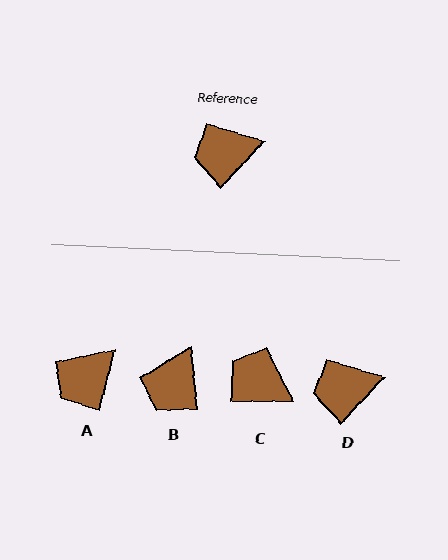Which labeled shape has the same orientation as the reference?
D.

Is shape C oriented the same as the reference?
No, it is off by about 46 degrees.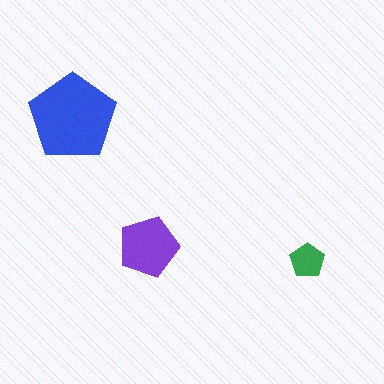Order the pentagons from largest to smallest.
the blue one, the purple one, the green one.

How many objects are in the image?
There are 3 objects in the image.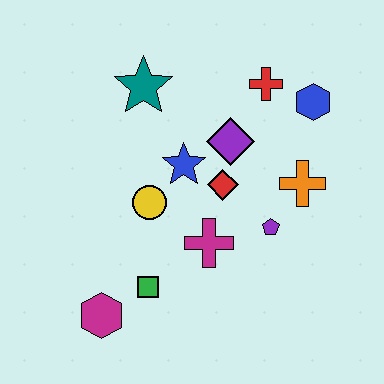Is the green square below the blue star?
Yes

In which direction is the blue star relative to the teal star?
The blue star is below the teal star.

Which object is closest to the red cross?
The blue hexagon is closest to the red cross.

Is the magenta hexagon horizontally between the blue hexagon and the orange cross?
No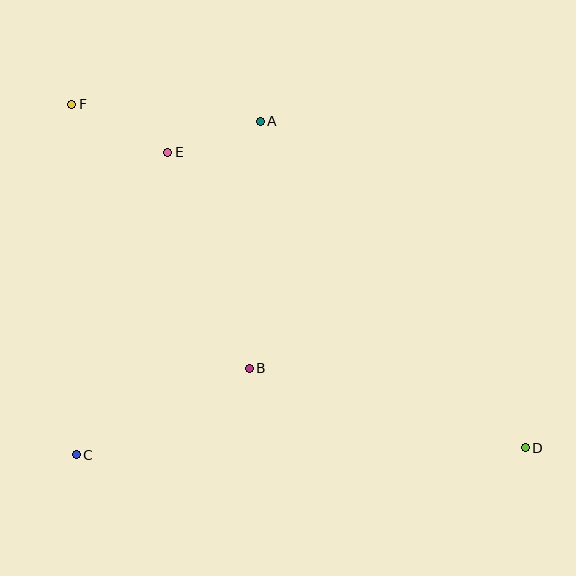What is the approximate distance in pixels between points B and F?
The distance between B and F is approximately 318 pixels.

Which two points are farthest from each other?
Points D and F are farthest from each other.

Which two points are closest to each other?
Points A and E are closest to each other.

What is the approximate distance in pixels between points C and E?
The distance between C and E is approximately 316 pixels.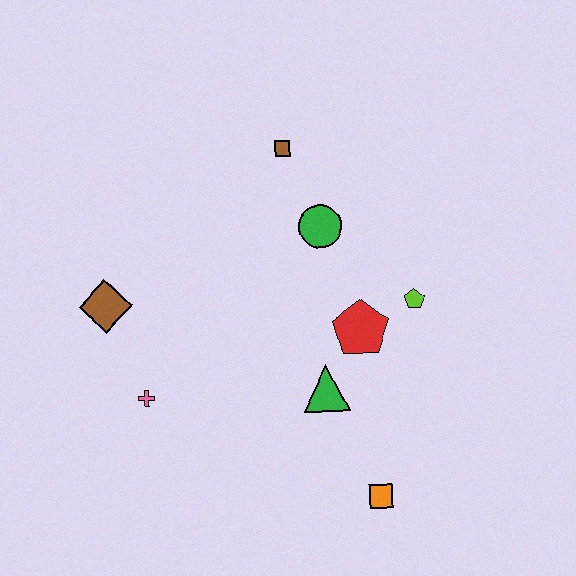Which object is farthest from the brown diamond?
The orange square is farthest from the brown diamond.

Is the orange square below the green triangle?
Yes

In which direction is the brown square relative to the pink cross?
The brown square is above the pink cross.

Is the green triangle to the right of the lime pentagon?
No